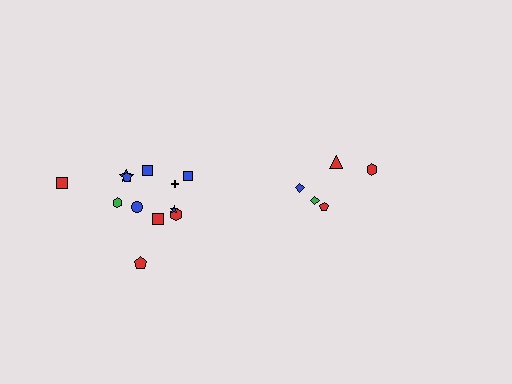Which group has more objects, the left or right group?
The left group.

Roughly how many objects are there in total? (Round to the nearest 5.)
Roughly 15 objects in total.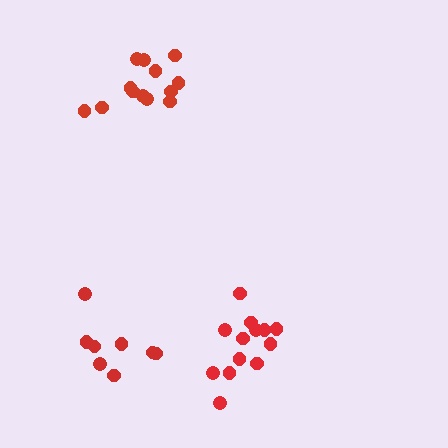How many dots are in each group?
Group 1: 8 dots, Group 2: 13 dots, Group 3: 13 dots (34 total).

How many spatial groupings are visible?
There are 3 spatial groupings.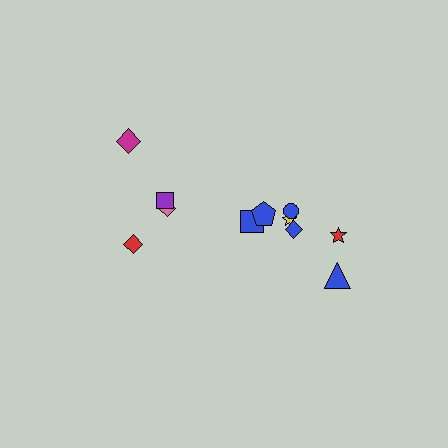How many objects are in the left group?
There are 4 objects.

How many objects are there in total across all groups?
There are 11 objects.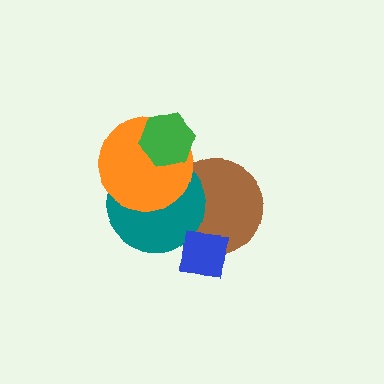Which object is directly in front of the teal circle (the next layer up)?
The orange circle is directly in front of the teal circle.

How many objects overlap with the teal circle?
4 objects overlap with the teal circle.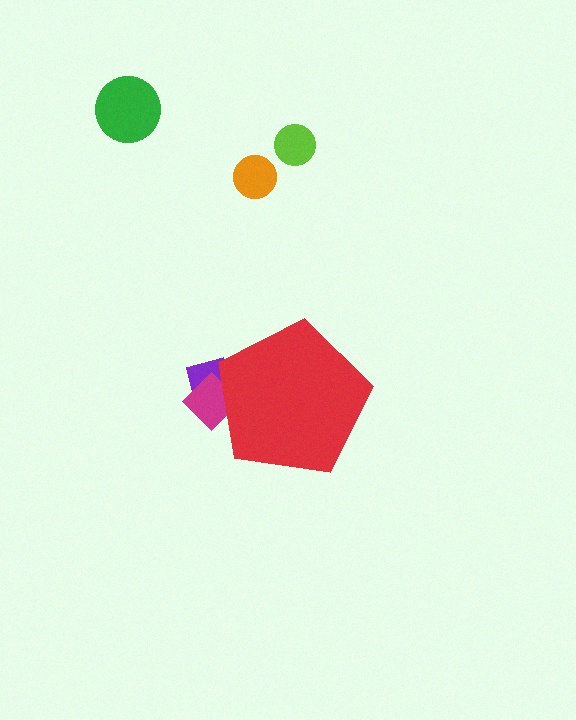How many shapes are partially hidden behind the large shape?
2 shapes are partially hidden.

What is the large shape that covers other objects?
A red pentagon.